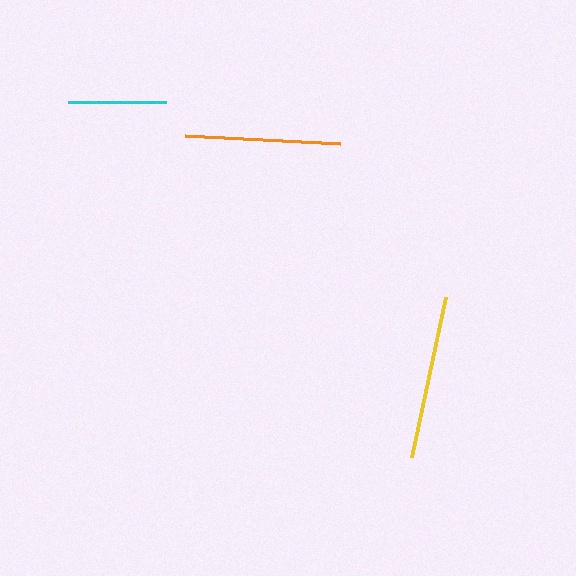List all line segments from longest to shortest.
From longest to shortest: yellow, orange, cyan.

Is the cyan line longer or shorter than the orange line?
The orange line is longer than the cyan line.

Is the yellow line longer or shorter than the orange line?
The yellow line is longer than the orange line.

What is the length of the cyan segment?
The cyan segment is approximately 98 pixels long.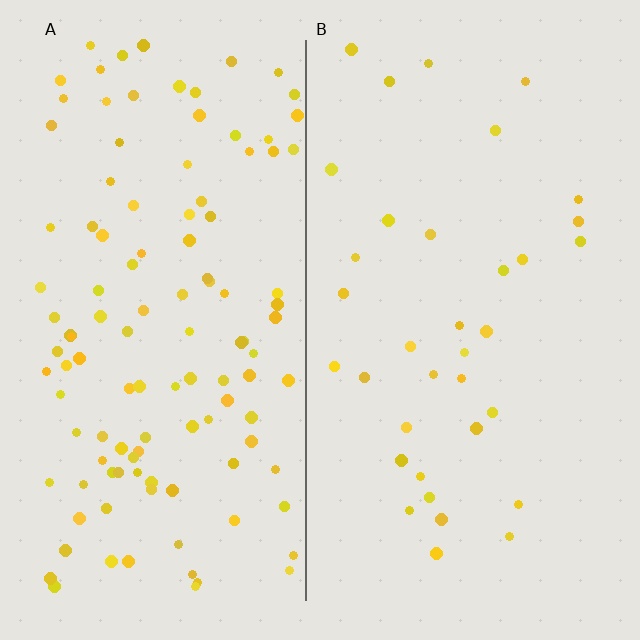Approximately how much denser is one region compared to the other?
Approximately 3.3× — region A over region B.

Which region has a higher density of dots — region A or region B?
A (the left).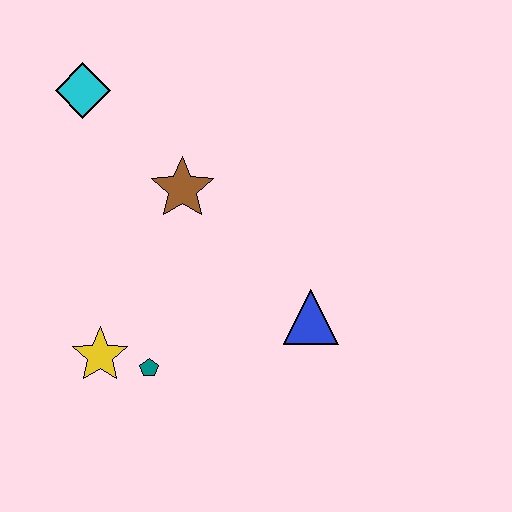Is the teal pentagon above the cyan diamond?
No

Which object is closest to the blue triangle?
The teal pentagon is closest to the blue triangle.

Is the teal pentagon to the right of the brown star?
No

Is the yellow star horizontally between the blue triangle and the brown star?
No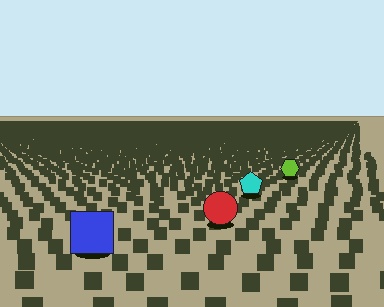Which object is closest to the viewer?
The blue square is closest. The texture marks near it are larger and more spread out.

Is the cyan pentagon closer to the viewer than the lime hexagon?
Yes. The cyan pentagon is closer — you can tell from the texture gradient: the ground texture is coarser near it.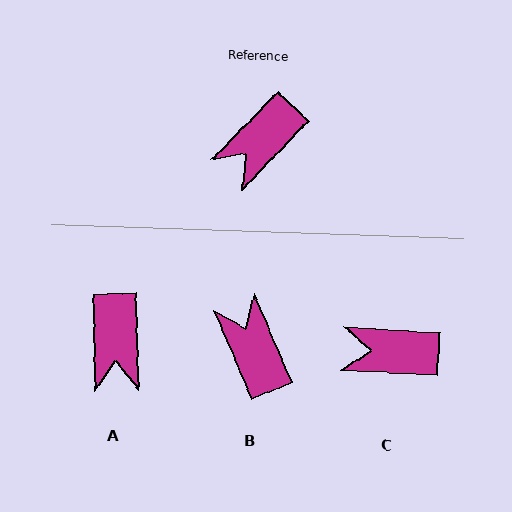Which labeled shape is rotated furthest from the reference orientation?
B, about 113 degrees away.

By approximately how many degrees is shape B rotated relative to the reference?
Approximately 113 degrees clockwise.